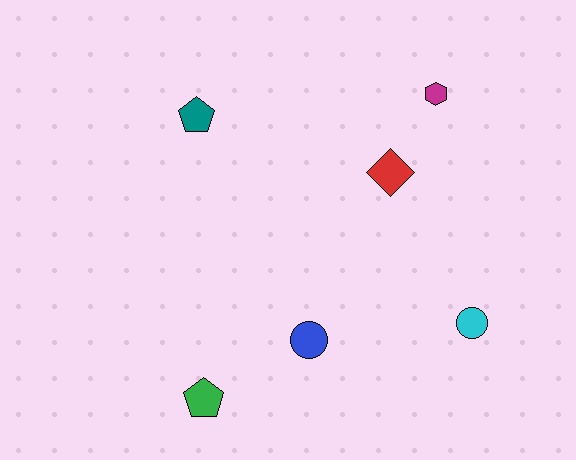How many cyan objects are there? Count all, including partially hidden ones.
There is 1 cyan object.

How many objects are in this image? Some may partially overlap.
There are 6 objects.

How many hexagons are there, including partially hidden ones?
There is 1 hexagon.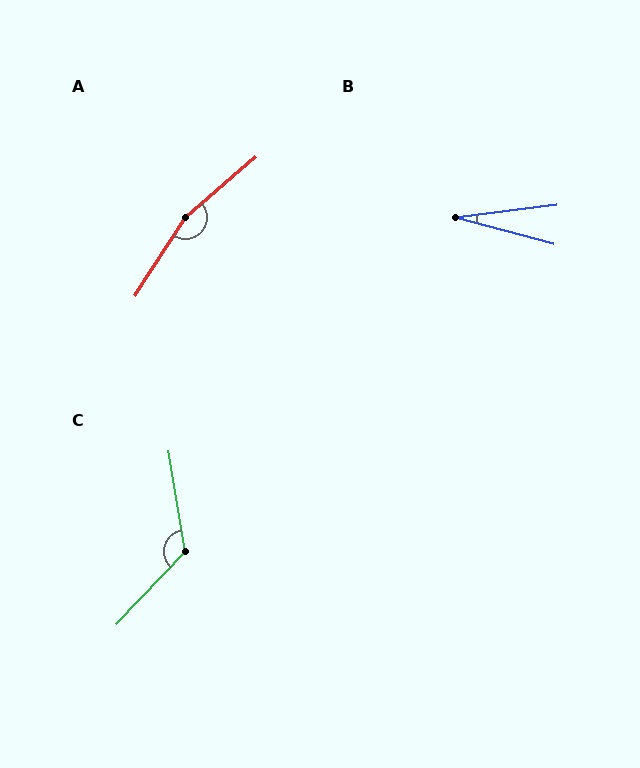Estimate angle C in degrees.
Approximately 127 degrees.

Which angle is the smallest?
B, at approximately 22 degrees.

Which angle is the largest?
A, at approximately 163 degrees.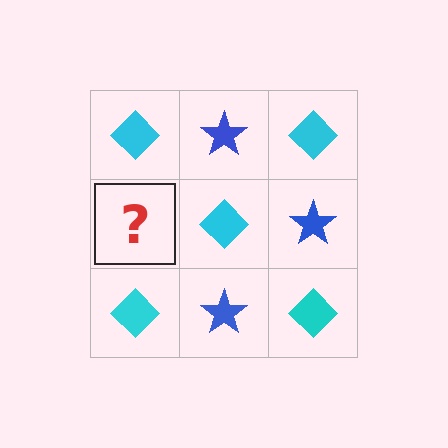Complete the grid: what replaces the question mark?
The question mark should be replaced with a blue star.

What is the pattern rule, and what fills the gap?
The rule is that it alternates cyan diamond and blue star in a checkerboard pattern. The gap should be filled with a blue star.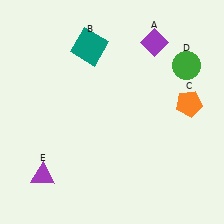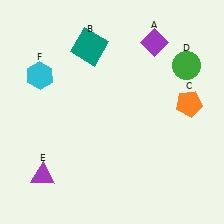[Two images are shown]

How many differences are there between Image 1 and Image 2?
There is 1 difference between the two images.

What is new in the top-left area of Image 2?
A cyan hexagon (F) was added in the top-left area of Image 2.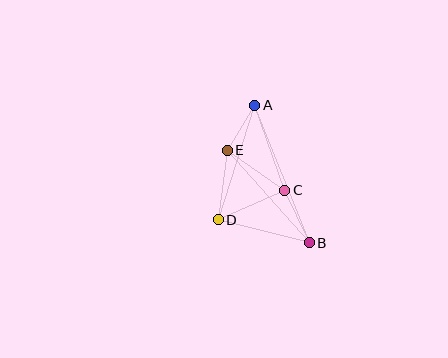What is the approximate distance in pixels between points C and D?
The distance between C and D is approximately 73 pixels.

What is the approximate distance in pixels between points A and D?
The distance between A and D is approximately 120 pixels.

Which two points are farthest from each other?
Points A and B are farthest from each other.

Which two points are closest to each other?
Points A and E are closest to each other.